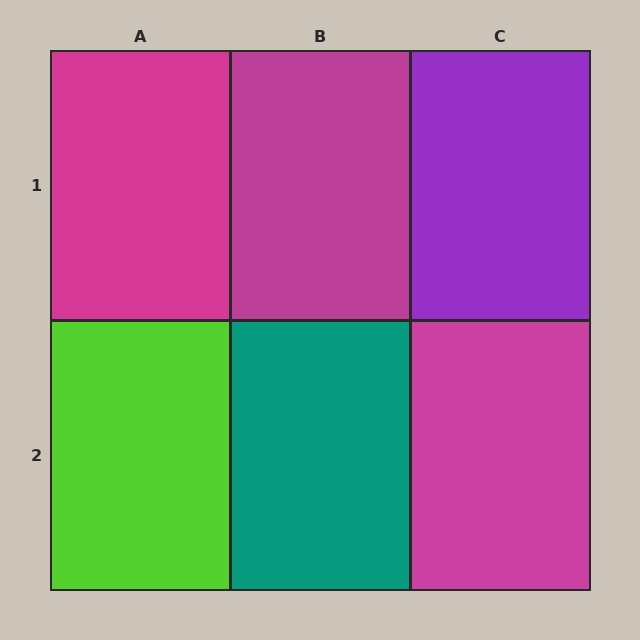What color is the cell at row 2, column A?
Lime.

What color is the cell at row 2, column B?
Teal.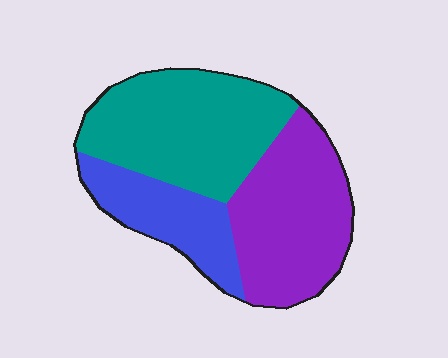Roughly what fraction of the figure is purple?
Purple takes up between a quarter and a half of the figure.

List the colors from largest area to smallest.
From largest to smallest: teal, purple, blue.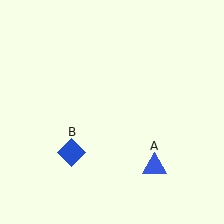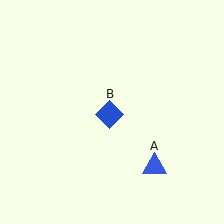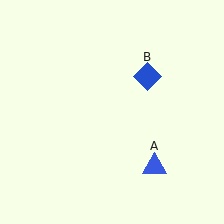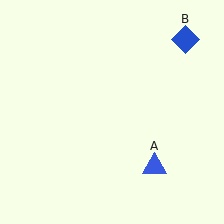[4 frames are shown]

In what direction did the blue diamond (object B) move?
The blue diamond (object B) moved up and to the right.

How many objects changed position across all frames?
1 object changed position: blue diamond (object B).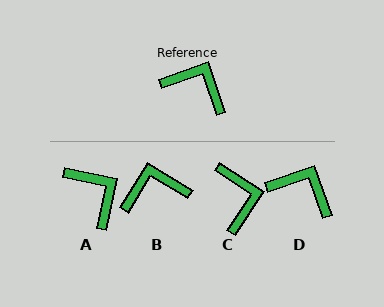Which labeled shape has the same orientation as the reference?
D.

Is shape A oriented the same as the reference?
No, it is off by about 31 degrees.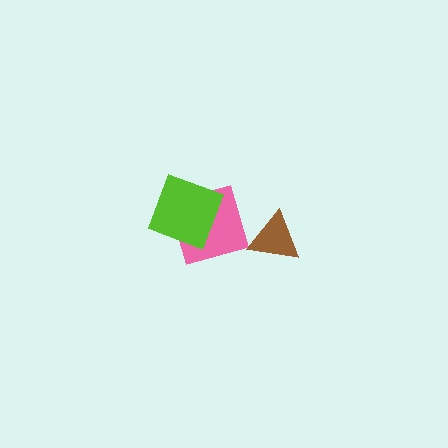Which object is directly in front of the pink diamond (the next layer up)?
The lime diamond is directly in front of the pink diamond.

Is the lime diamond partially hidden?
No, no other shape covers it.